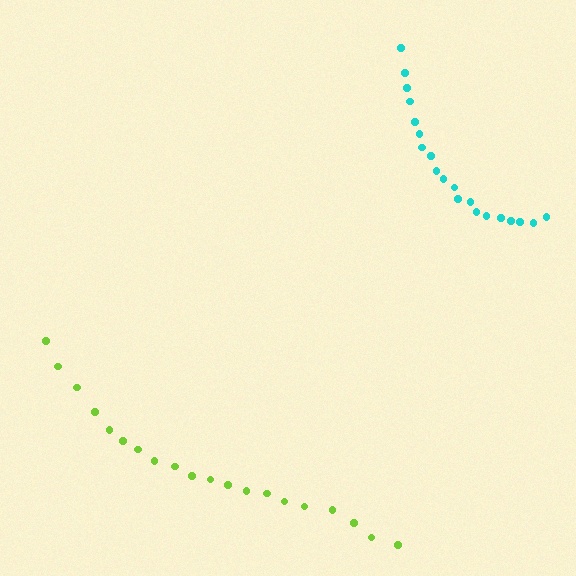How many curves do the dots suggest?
There are 2 distinct paths.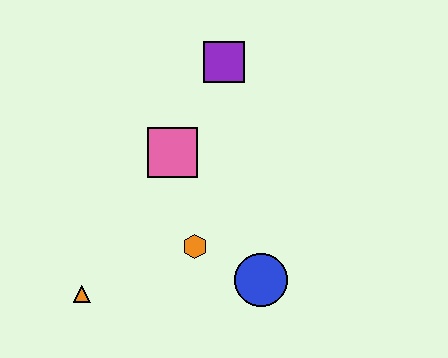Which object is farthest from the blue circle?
The purple square is farthest from the blue circle.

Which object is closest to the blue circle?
The orange hexagon is closest to the blue circle.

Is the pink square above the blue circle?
Yes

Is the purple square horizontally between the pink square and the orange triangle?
No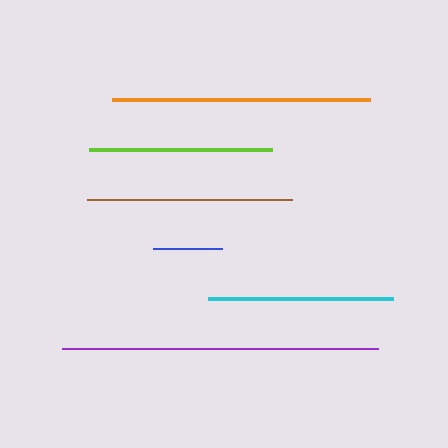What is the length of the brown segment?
The brown segment is approximately 205 pixels long.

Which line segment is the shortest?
The blue line is the shortest at approximately 69 pixels.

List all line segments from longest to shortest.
From longest to shortest: purple, orange, brown, cyan, lime, blue.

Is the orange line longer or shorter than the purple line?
The purple line is longer than the orange line.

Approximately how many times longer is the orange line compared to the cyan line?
The orange line is approximately 1.4 times the length of the cyan line.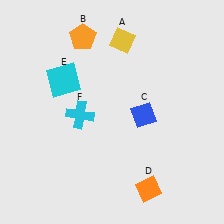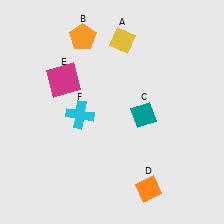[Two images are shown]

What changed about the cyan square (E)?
In Image 1, E is cyan. In Image 2, it changed to magenta.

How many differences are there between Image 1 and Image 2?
There are 2 differences between the two images.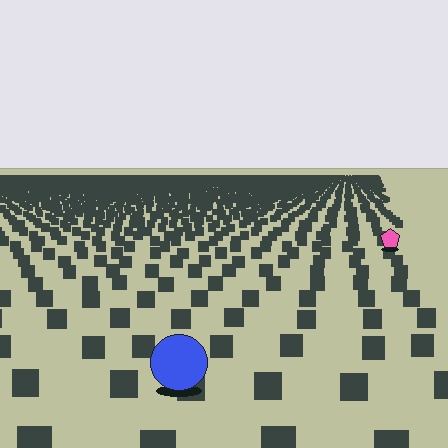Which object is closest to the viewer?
The blue circle is closest. The texture marks near it are larger and more spread out.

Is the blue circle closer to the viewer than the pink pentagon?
Yes. The blue circle is closer — you can tell from the texture gradient: the ground texture is coarser near it.